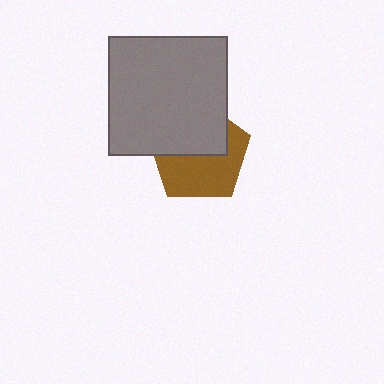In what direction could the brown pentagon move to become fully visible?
The brown pentagon could move down. That would shift it out from behind the gray square entirely.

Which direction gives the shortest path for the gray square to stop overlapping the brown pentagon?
Moving up gives the shortest separation.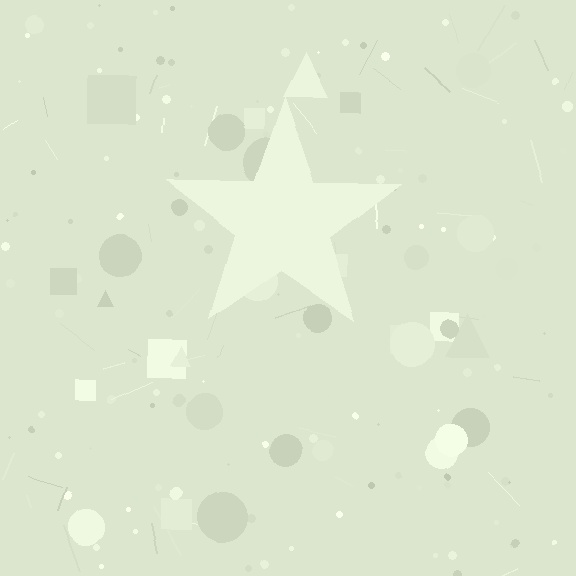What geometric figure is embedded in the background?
A star is embedded in the background.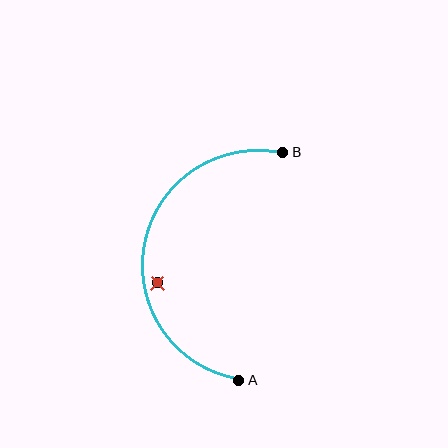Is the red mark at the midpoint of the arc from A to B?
No — the red mark does not lie on the arc at all. It sits slightly inside the curve.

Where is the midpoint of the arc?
The arc midpoint is the point on the curve farthest from the straight line joining A and B. It sits to the left of that line.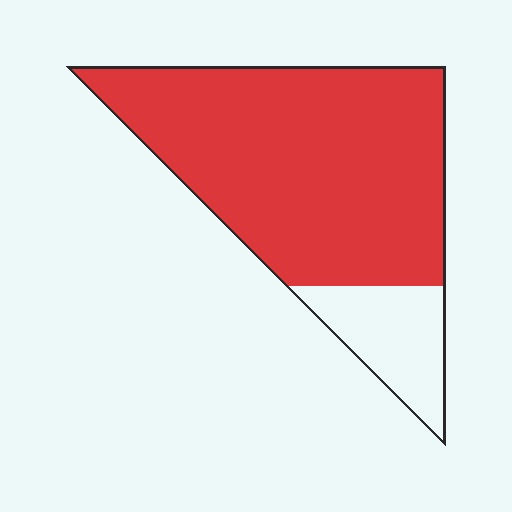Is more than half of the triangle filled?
Yes.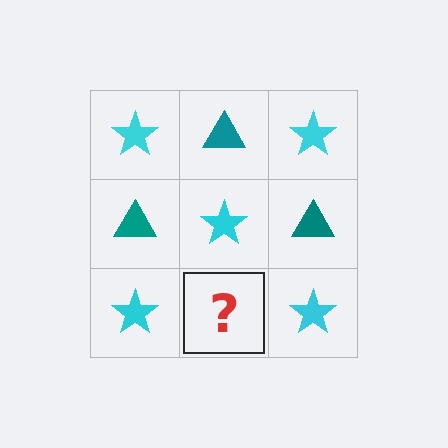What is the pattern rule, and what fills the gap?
The rule is that it alternates cyan star and teal triangle in a checkerboard pattern. The gap should be filled with a teal triangle.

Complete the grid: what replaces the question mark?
The question mark should be replaced with a teal triangle.